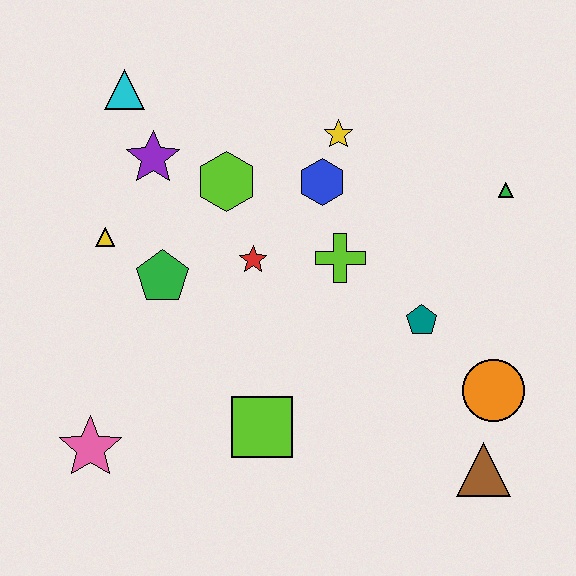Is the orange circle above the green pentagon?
No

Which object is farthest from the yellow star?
The pink star is farthest from the yellow star.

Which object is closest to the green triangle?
The teal pentagon is closest to the green triangle.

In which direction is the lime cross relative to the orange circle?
The lime cross is to the left of the orange circle.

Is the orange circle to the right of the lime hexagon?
Yes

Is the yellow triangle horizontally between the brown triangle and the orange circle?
No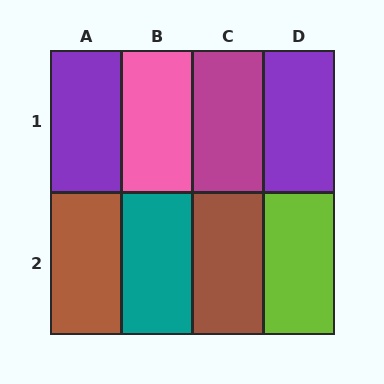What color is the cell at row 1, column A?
Purple.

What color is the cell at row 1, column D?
Purple.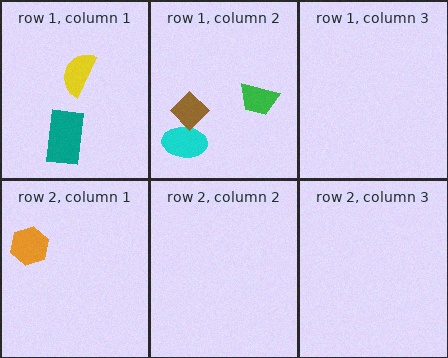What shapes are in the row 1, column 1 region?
The teal rectangle, the yellow semicircle.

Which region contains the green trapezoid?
The row 1, column 2 region.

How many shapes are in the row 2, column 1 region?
1.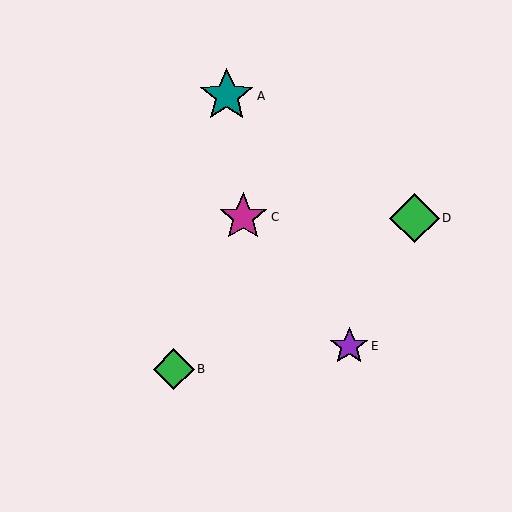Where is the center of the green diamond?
The center of the green diamond is at (174, 369).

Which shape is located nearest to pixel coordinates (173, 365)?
The green diamond (labeled B) at (174, 369) is nearest to that location.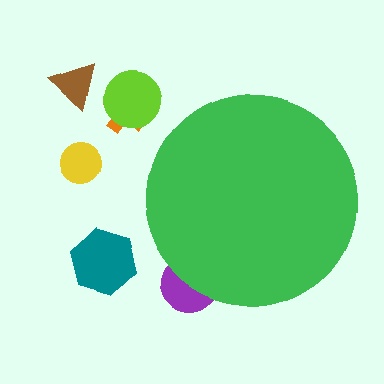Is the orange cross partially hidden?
No, the orange cross is fully visible.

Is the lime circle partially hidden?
No, the lime circle is fully visible.